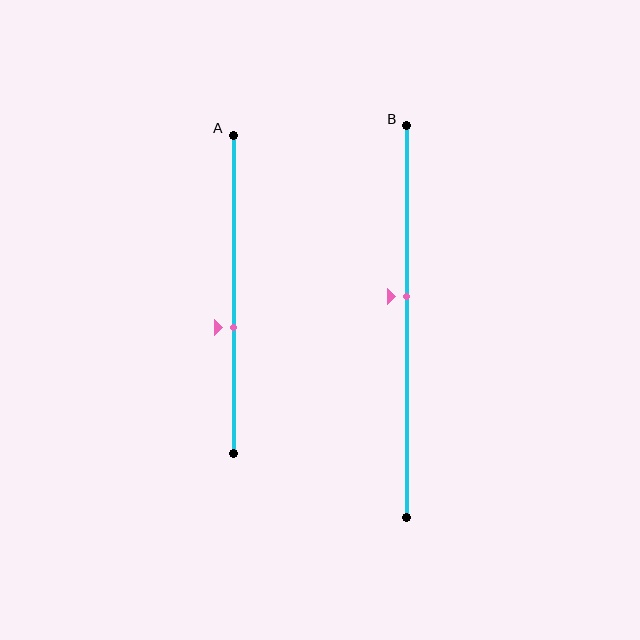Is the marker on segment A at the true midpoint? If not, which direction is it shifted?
No, the marker on segment A is shifted downward by about 11% of the segment length.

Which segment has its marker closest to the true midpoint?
Segment B has its marker closest to the true midpoint.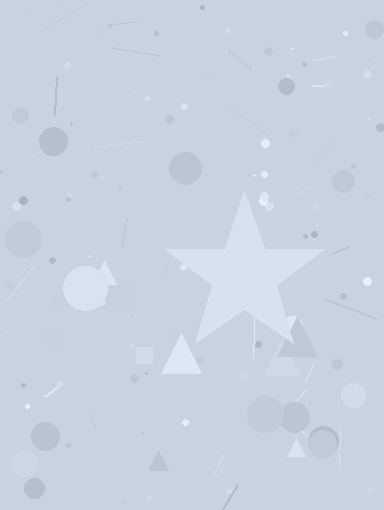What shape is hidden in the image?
A star is hidden in the image.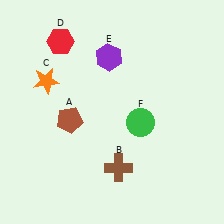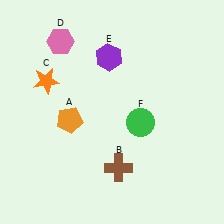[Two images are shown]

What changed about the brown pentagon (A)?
In Image 1, A is brown. In Image 2, it changed to orange.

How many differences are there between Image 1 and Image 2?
There are 2 differences between the two images.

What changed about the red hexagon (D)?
In Image 1, D is red. In Image 2, it changed to pink.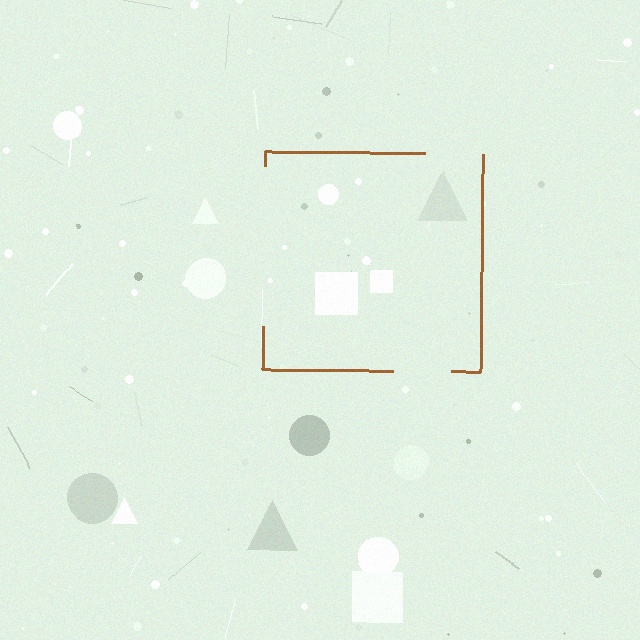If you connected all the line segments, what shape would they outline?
They would outline a square.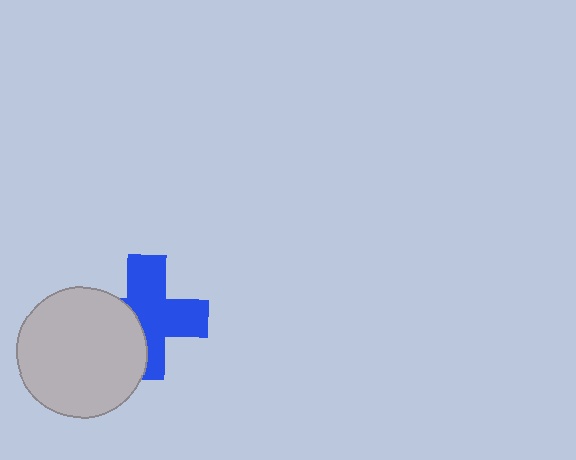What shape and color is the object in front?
The object in front is a light gray circle.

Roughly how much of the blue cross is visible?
About half of it is visible (roughly 65%).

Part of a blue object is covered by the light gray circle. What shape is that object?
It is a cross.